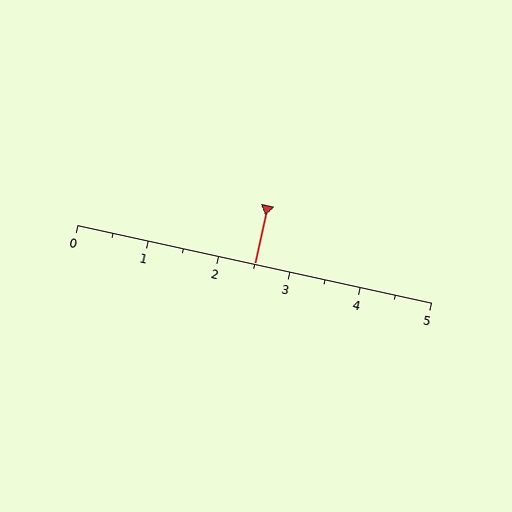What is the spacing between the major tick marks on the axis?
The major ticks are spaced 1 apart.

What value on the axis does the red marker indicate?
The marker indicates approximately 2.5.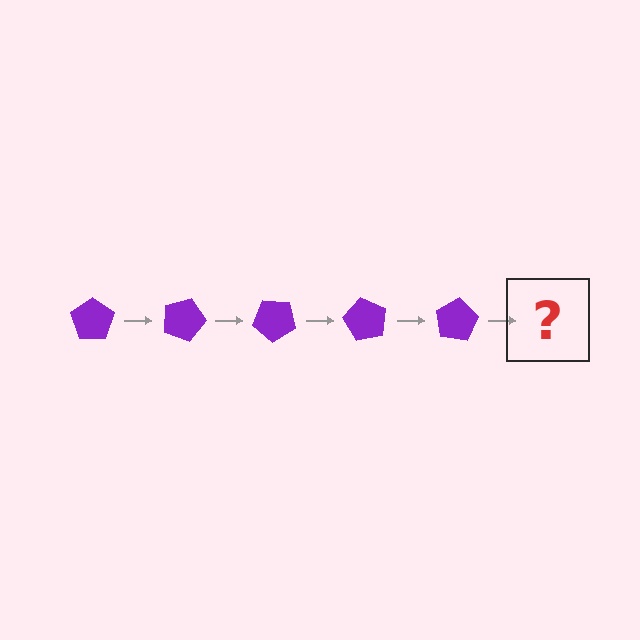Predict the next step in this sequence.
The next step is a purple pentagon rotated 100 degrees.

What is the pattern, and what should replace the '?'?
The pattern is that the pentagon rotates 20 degrees each step. The '?' should be a purple pentagon rotated 100 degrees.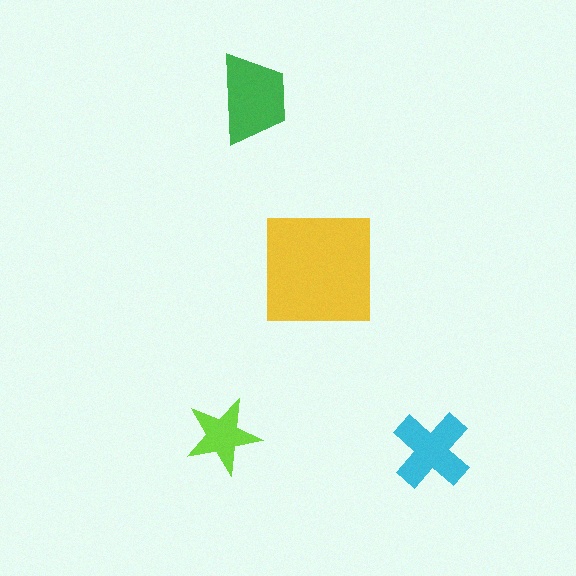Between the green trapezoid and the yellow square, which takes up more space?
The yellow square.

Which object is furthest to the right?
The cyan cross is rightmost.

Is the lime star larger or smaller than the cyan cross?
Smaller.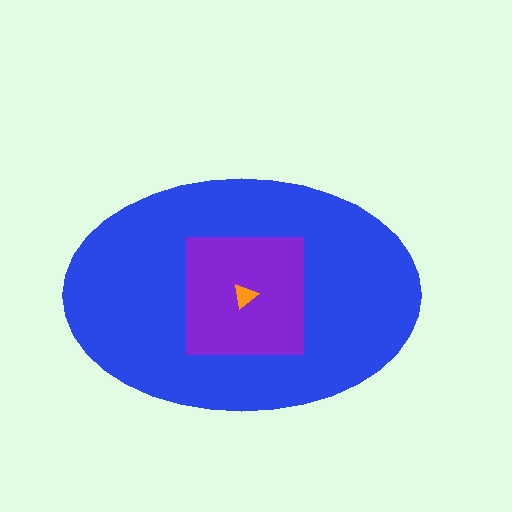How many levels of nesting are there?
3.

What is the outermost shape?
The blue ellipse.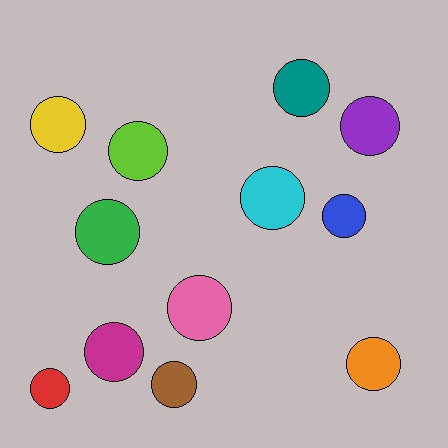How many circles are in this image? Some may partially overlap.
There are 12 circles.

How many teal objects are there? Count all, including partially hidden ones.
There is 1 teal object.